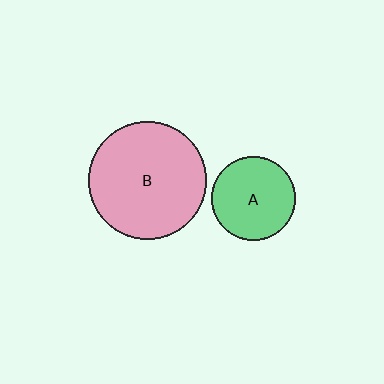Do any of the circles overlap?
No, none of the circles overlap.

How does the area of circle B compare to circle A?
Approximately 2.0 times.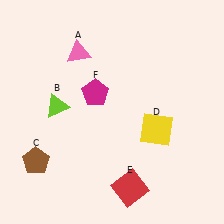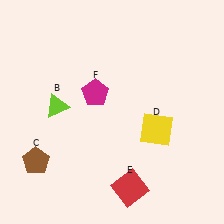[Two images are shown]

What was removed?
The pink triangle (A) was removed in Image 2.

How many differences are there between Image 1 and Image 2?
There is 1 difference between the two images.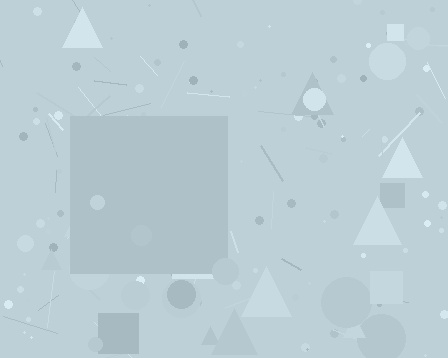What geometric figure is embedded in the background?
A square is embedded in the background.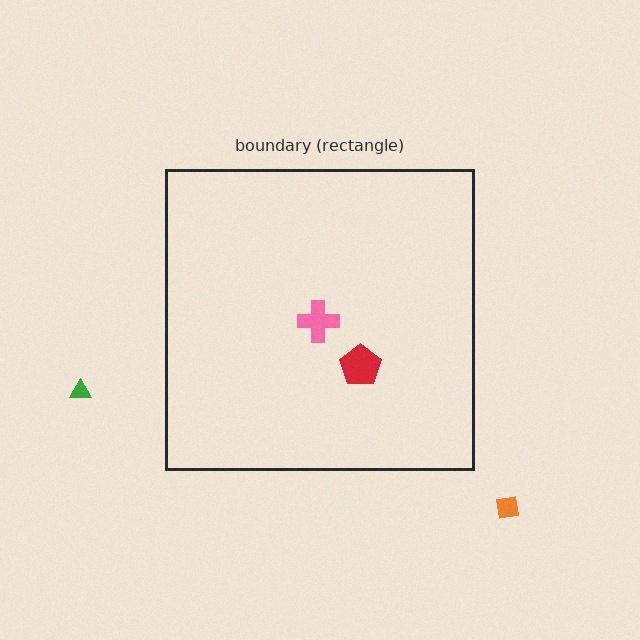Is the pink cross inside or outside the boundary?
Inside.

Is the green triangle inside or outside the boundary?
Outside.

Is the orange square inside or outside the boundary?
Outside.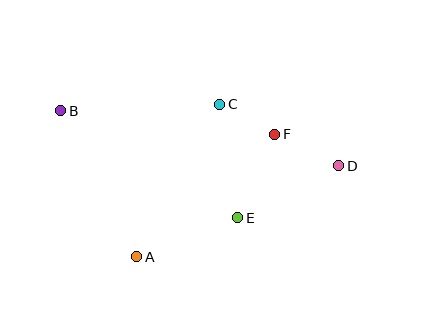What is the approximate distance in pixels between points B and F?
The distance between B and F is approximately 215 pixels.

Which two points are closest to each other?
Points C and F are closest to each other.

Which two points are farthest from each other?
Points B and D are farthest from each other.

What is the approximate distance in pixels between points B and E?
The distance between B and E is approximately 207 pixels.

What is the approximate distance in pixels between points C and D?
The distance between C and D is approximately 134 pixels.